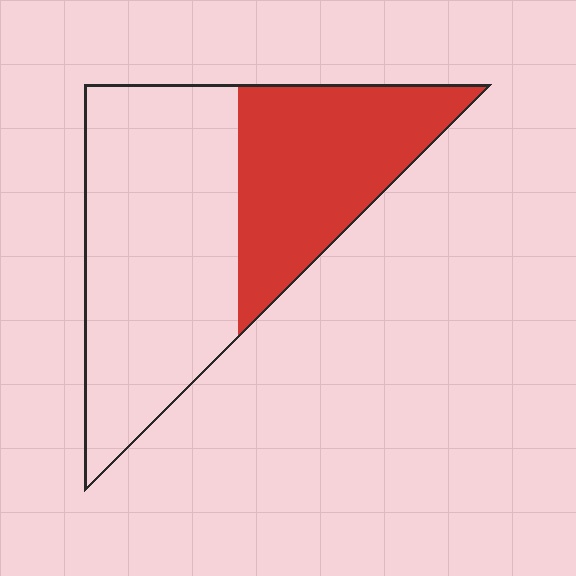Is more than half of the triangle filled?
No.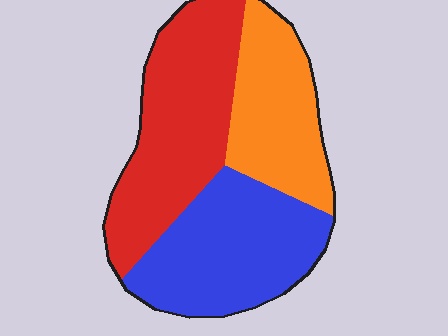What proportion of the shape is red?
Red covers 38% of the shape.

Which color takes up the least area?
Orange, at roughly 25%.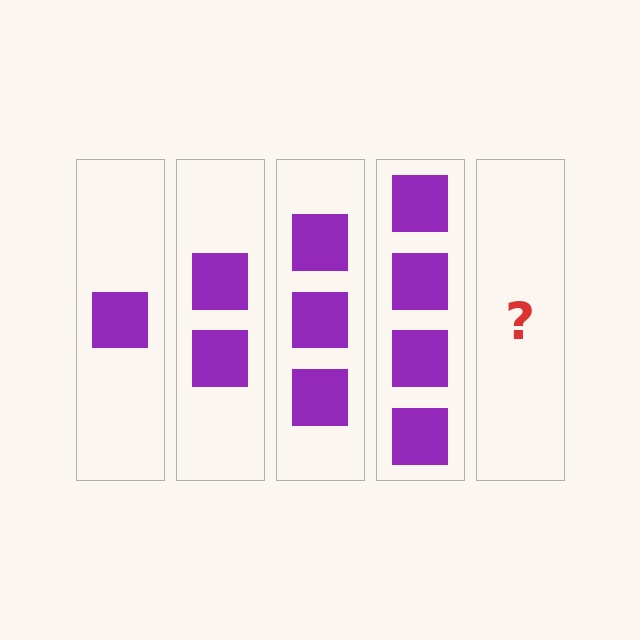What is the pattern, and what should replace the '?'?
The pattern is that each step adds one more square. The '?' should be 5 squares.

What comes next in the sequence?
The next element should be 5 squares.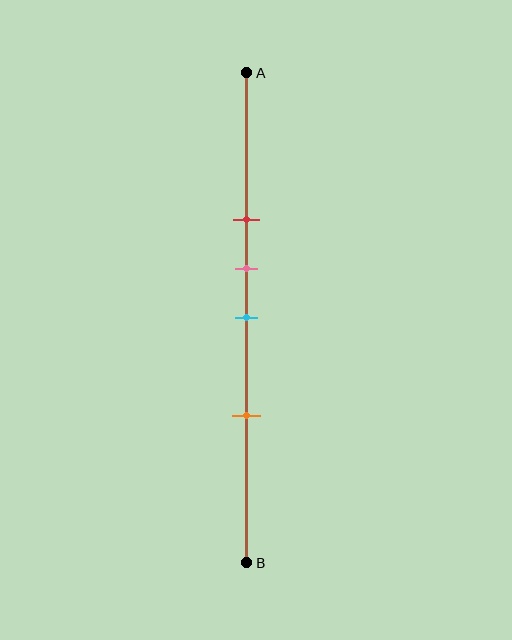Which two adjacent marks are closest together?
The pink and cyan marks are the closest adjacent pair.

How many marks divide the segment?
There are 4 marks dividing the segment.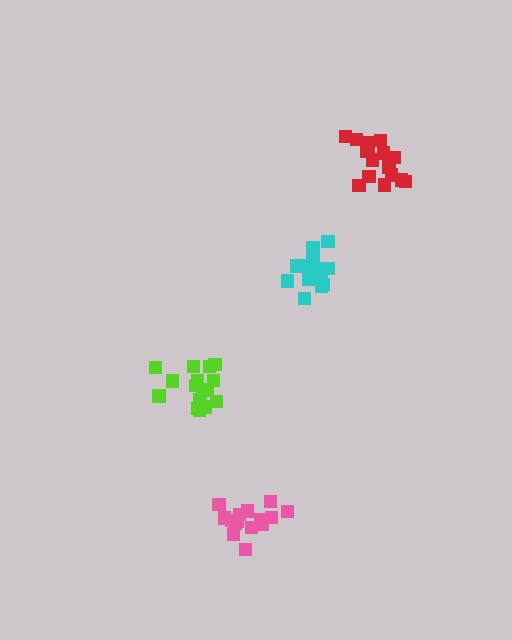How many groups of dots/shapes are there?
There are 4 groups.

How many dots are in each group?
Group 1: 16 dots, Group 2: 16 dots, Group 3: 15 dots, Group 4: 15 dots (62 total).